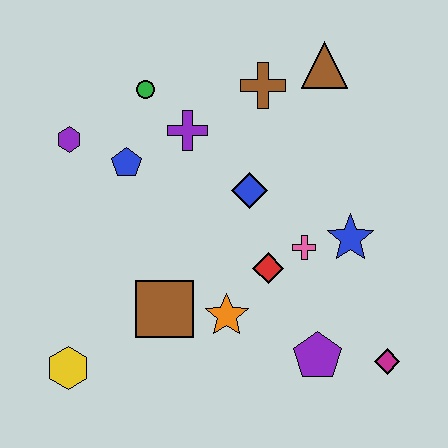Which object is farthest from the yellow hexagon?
The brown triangle is farthest from the yellow hexagon.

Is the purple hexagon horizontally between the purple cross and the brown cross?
No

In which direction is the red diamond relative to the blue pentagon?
The red diamond is to the right of the blue pentagon.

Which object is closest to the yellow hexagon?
The brown square is closest to the yellow hexagon.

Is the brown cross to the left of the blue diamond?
No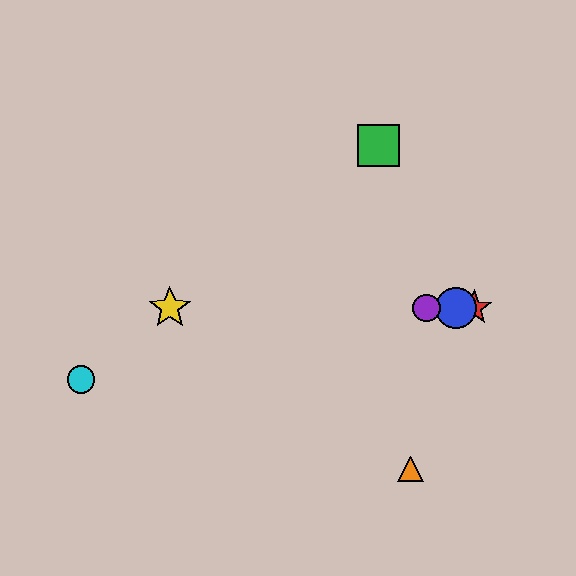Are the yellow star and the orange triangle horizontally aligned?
No, the yellow star is at y≈308 and the orange triangle is at y≈469.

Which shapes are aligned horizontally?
The red star, the blue circle, the yellow star, the purple circle are aligned horizontally.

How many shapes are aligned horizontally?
4 shapes (the red star, the blue circle, the yellow star, the purple circle) are aligned horizontally.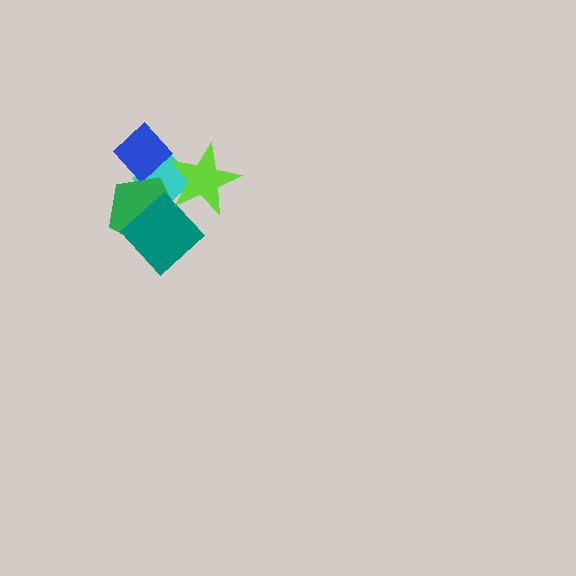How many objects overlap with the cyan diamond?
4 objects overlap with the cyan diamond.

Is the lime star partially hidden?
No, no other shape covers it.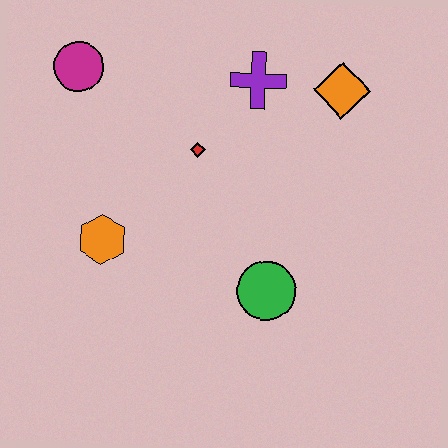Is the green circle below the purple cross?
Yes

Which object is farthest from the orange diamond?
The orange hexagon is farthest from the orange diamond.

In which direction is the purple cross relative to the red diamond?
The purple cross is above the red diamond.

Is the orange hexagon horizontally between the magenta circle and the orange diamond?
Yes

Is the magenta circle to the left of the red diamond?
Yes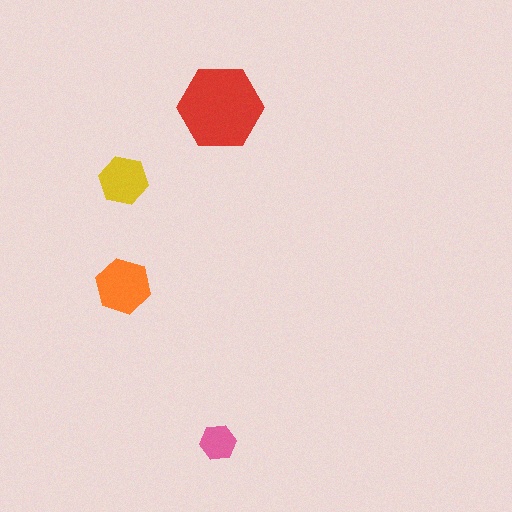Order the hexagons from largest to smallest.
the red one, the orange one, the yellow one, the pink one.